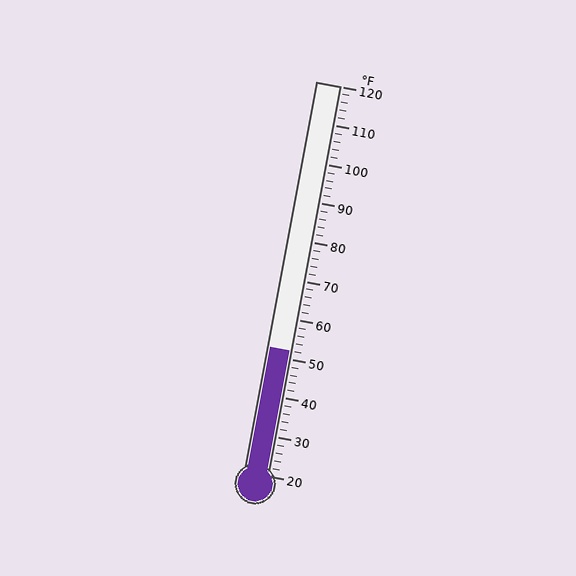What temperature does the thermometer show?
The thermometer shows approximately 52°F.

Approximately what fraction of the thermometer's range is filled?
The thermometer is filled to approximately 30% of its range.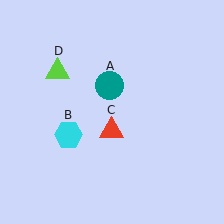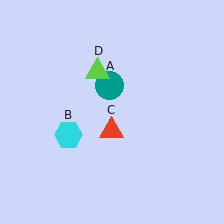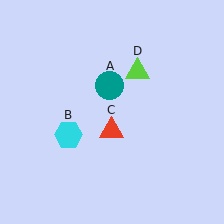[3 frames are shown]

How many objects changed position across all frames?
1 object changed position: lime triangle (object D).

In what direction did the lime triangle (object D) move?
The lime triangle (object D) moved right.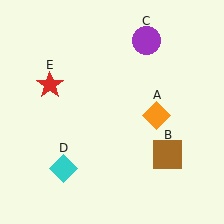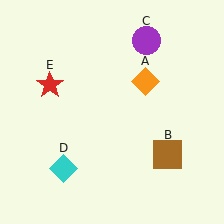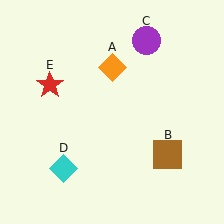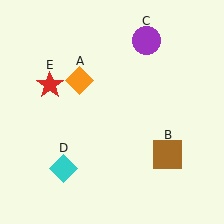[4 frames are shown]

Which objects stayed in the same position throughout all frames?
Brown square (object B) and purple circle (object C) and cyan diamond (object D) and red star (object E) remained stationary.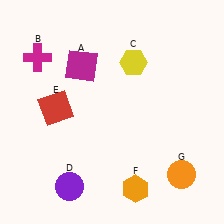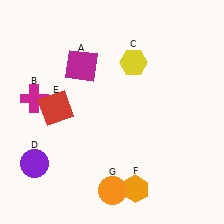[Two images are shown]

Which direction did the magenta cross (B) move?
The magenta cross (B) moved down.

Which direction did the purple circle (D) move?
The purple circle (D) moved left.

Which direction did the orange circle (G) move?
The orange circle (G) moved left.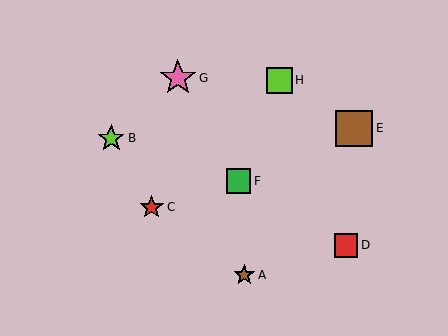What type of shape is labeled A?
Shape A is a brown star.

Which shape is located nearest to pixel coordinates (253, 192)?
The green square (labeled F) at (238, 181) is nearest to that location.